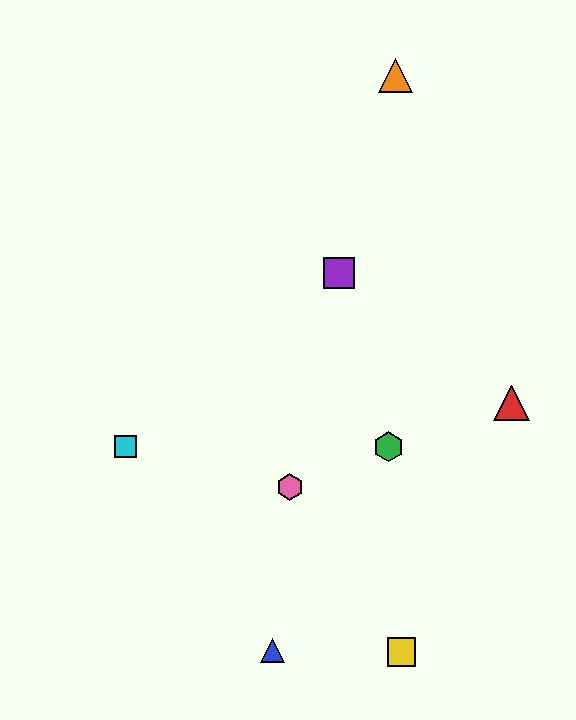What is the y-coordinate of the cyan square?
The cyan square is at y≈447.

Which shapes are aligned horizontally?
The green hexagon, the cyan square are aligned horizontally.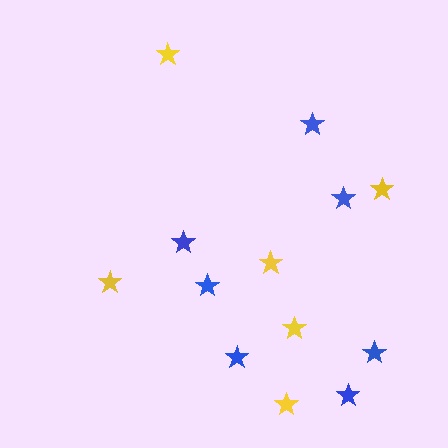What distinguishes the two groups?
There are 2 groups: one group of blue stars (7) and one group of yellow stars (6).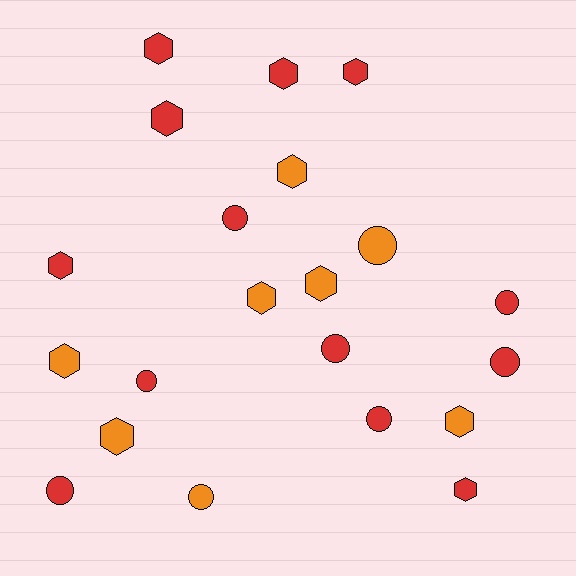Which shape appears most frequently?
Hexagon, with 12 objects.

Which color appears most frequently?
Red, with 13 objects.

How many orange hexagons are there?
There are 6 orange hexagons.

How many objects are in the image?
There are 21 objects.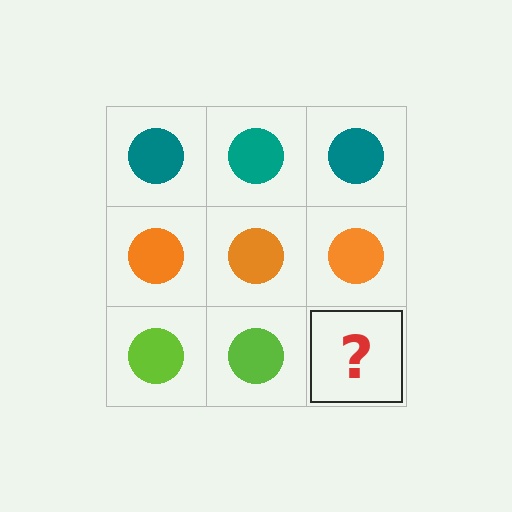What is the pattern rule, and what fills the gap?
The rule is that each row has a consistent color. The gap should be filled with a lime circle.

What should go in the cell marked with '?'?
The missing cell should contain a lime circle.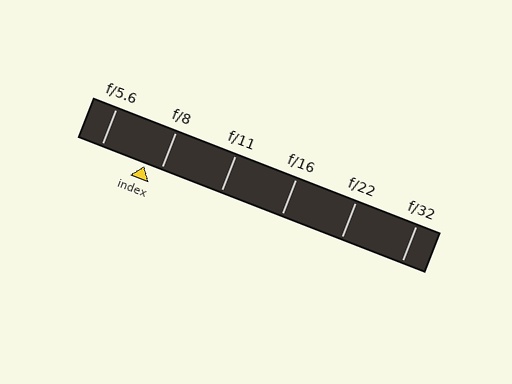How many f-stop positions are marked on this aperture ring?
There are 6 f-stop positions marked.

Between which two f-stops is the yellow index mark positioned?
The index mark is between f/5.6 and f/8.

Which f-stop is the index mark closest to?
The index mark is closest to f/8.